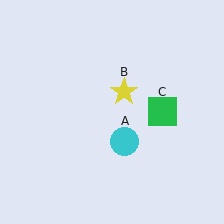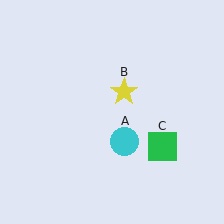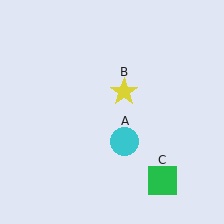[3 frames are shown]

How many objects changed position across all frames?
1 object changed position: green square (object C).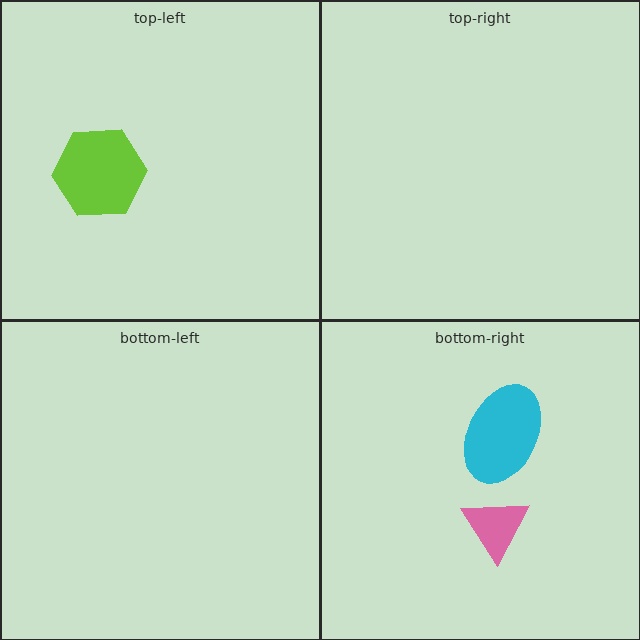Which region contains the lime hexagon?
The top-left region.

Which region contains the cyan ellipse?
The bottom-right region.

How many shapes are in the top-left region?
1.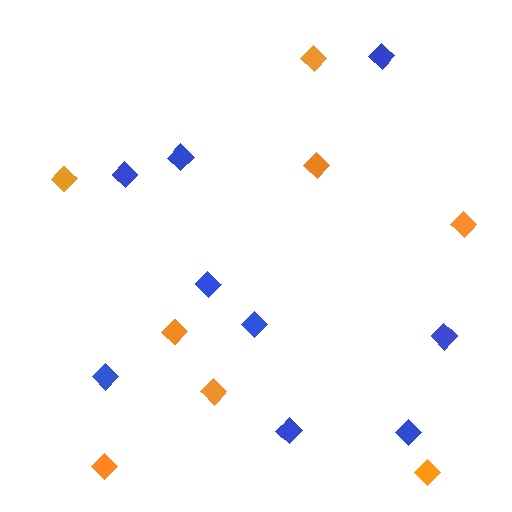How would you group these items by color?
There are 2 groups: one group of blue diamonds (9) and one group of orange diamonds (8).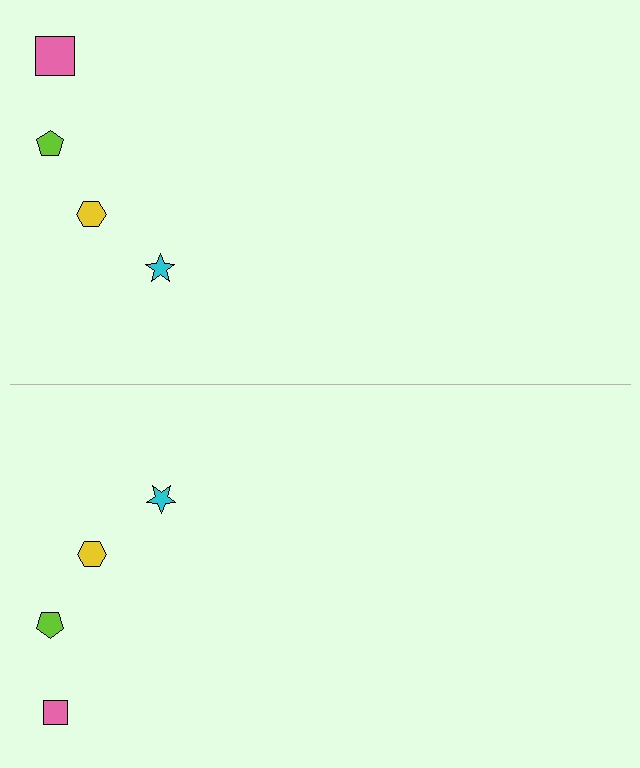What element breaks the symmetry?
The pink square on the bottom side has a different size than its mirror counterpart.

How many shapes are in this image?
There are 8 shapes in this image.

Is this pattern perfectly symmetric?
No, the pattern is not perfectly symmetric. The pink square on the bottom side has a different size than its mirror counterpart.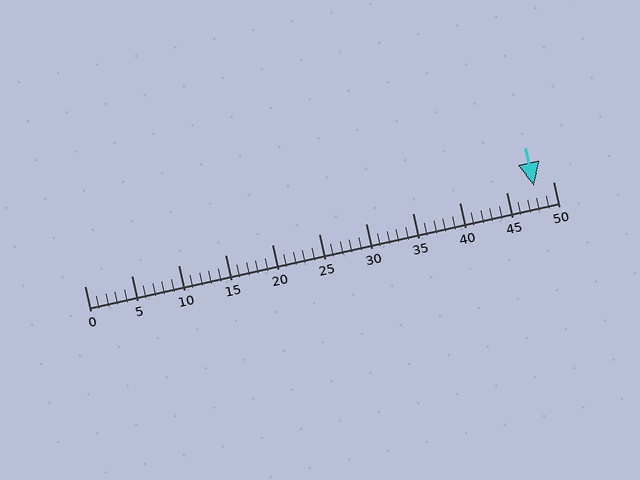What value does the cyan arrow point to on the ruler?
The cyan arrow points to approximately 48.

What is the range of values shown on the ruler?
The ruler shows values from 0 to 50.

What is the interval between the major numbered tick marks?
The major tick marks are spaced 5 units apart.